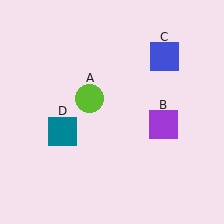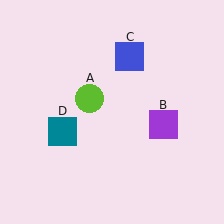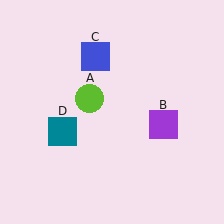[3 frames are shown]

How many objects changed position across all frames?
1 object changed position: blue square (object C).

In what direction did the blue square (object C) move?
The blue square (object C) moved left.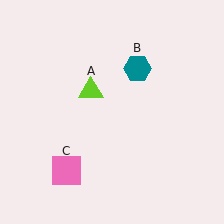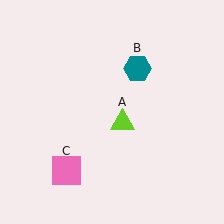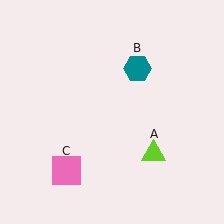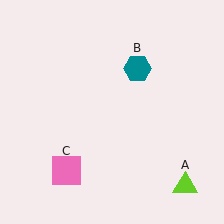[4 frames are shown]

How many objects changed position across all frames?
1 object changed position: lime triangle (object A).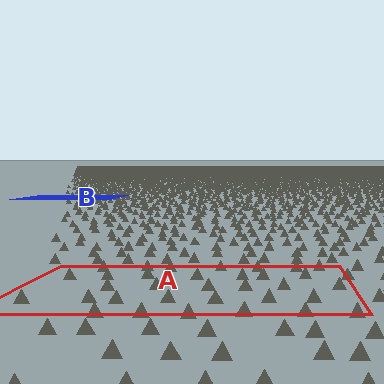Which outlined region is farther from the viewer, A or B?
Region B is farther from the viewer — the texture elements inside it appear smaller and more densely packed.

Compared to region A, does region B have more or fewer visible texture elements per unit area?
Region B has more texture elements per unit area — they are packed more densely because it is farther away.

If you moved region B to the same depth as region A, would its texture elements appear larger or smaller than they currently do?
They would appear larger. At a closer depth, the same texture elements are projected at a bigger on-screen size.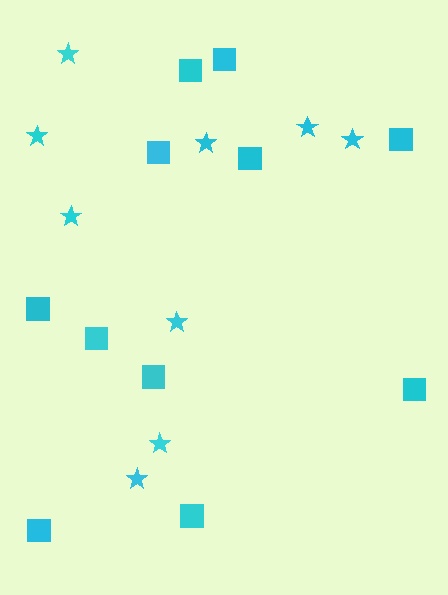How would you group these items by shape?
There are 2 groups: one group of squares (11) and one group of stars (9).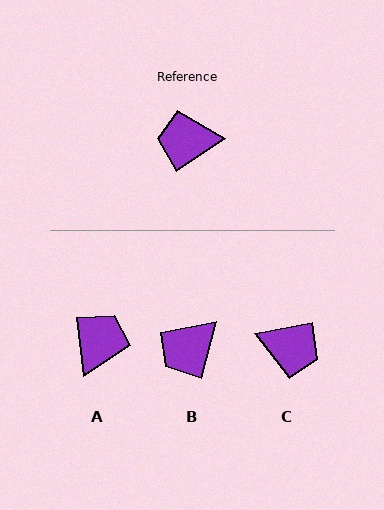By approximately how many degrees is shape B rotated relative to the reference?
Approximately 42 degrees counter-clockwise.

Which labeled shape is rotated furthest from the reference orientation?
C, about 158 degrees away.